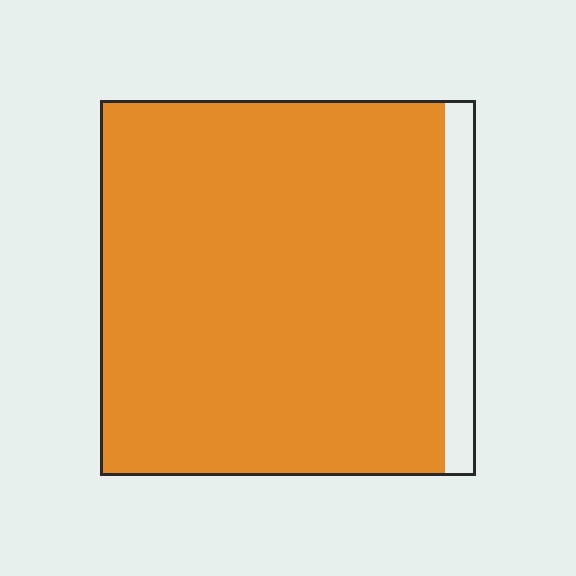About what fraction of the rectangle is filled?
About nine tenths (9/10).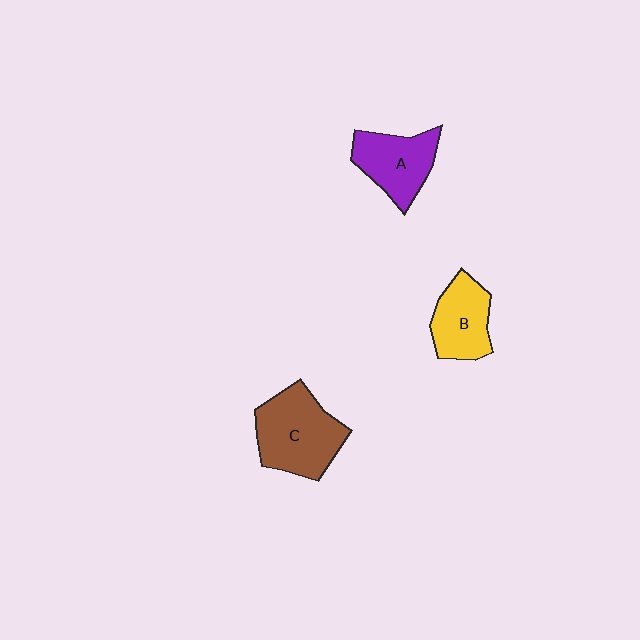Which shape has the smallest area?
Shape B (yellow).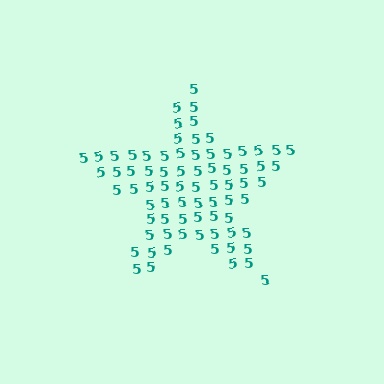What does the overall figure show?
The overall figure shows a star.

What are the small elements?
The small elements are digit 5's.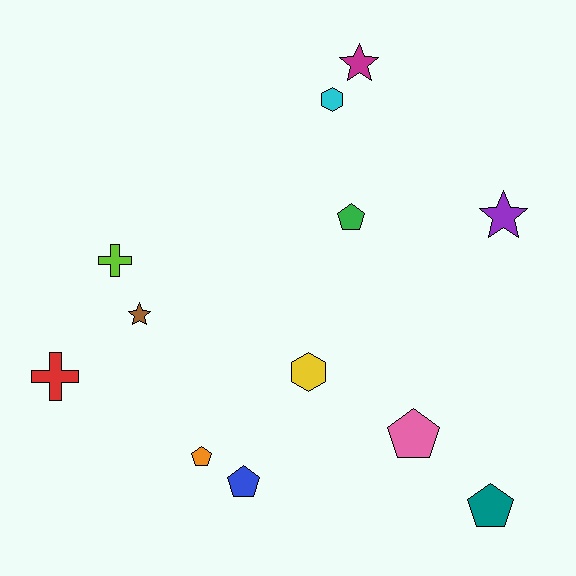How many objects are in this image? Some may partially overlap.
There are 12 objects.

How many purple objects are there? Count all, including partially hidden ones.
There is 1 purple object.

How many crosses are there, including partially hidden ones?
There are 2 crosses.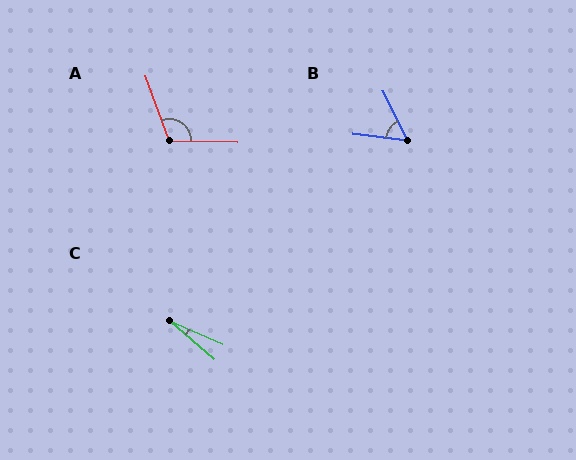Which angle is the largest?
A, at approximately 112 degrees.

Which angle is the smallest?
C, at approximately 17 degrees.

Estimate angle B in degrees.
Approximately 58 degrees.